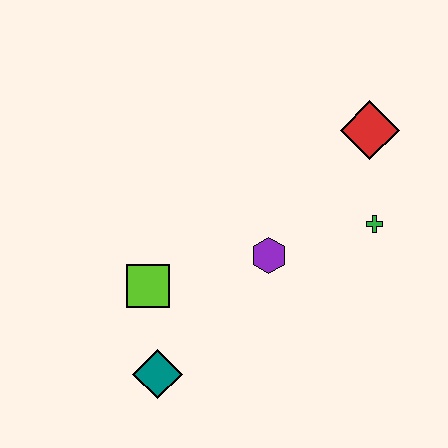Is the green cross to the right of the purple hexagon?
Yes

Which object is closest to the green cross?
The red diamond is closest to the green cross.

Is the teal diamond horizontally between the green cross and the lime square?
Yes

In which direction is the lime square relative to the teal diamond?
The lime square is above the teal diamond.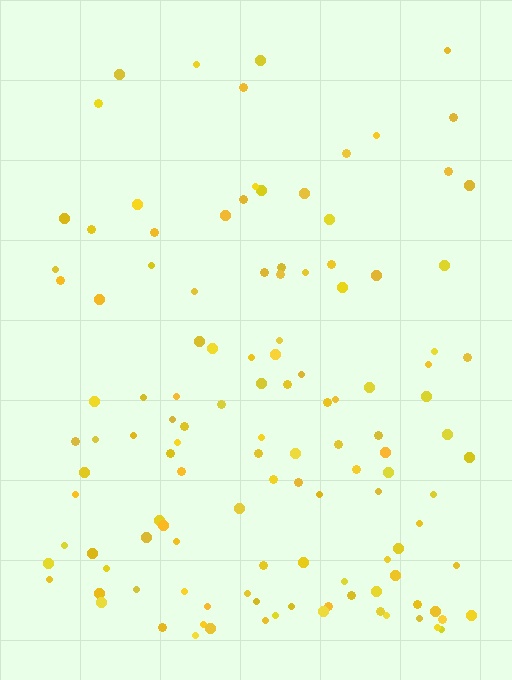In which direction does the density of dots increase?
From top to bottom, with the bottom side densest.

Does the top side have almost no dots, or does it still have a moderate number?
Still a moderate number, just noticeably fewer than the bottom.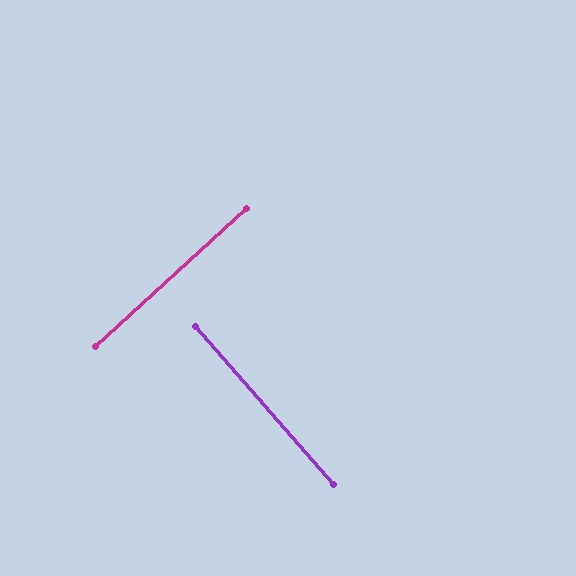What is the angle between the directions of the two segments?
Approximately 89 degrees.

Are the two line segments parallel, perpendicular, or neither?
Perpendicular — they meet at approximately 89°.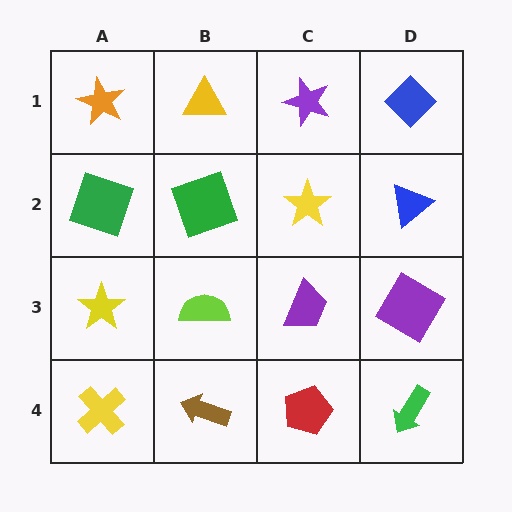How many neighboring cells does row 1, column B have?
3.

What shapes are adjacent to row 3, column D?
A blue triangle (row 2, column D), a green arrow (row 4, column D), a purple trapezoid (row 3, column C).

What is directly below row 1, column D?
A blue triangle.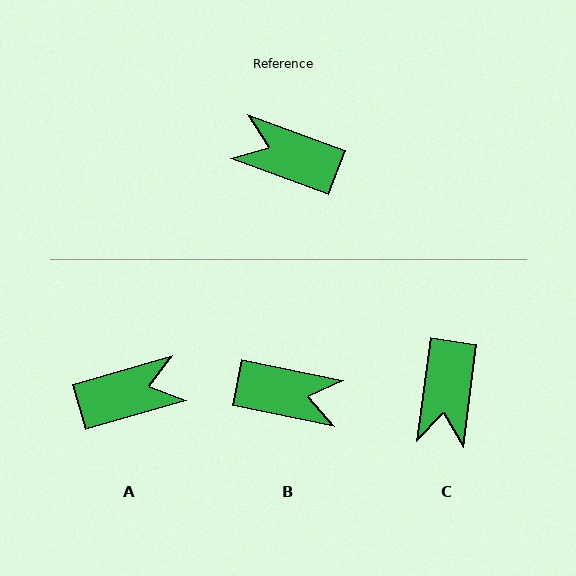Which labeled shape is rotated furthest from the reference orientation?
B, about 171 degrees away.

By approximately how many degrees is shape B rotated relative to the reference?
Approximately 171 degrees clockwise.